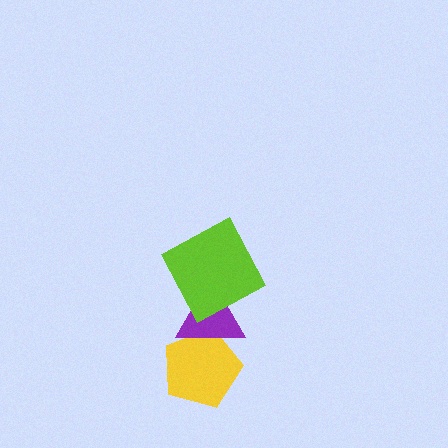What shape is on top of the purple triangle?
The lime square is on top of the purple triangle.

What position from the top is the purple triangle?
The purple triangle is 2nd from the top.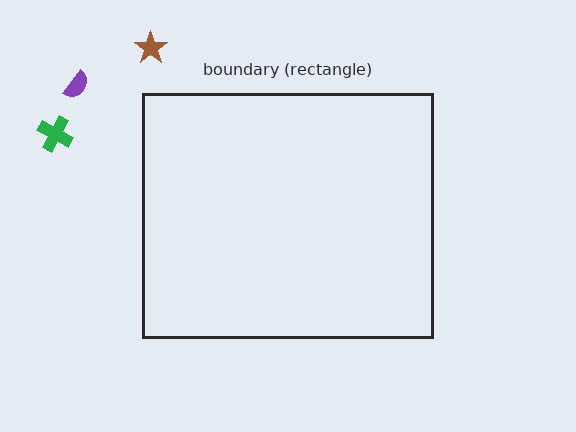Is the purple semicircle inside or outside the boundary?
Outside.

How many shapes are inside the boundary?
0 inside, 3 outside.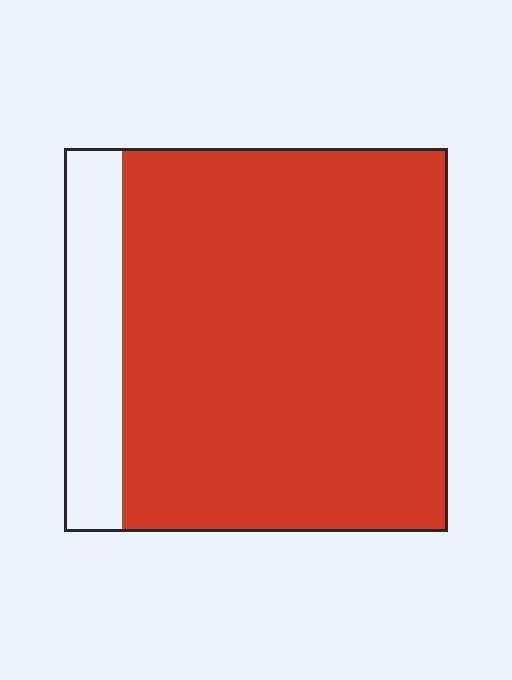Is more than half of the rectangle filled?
Yes.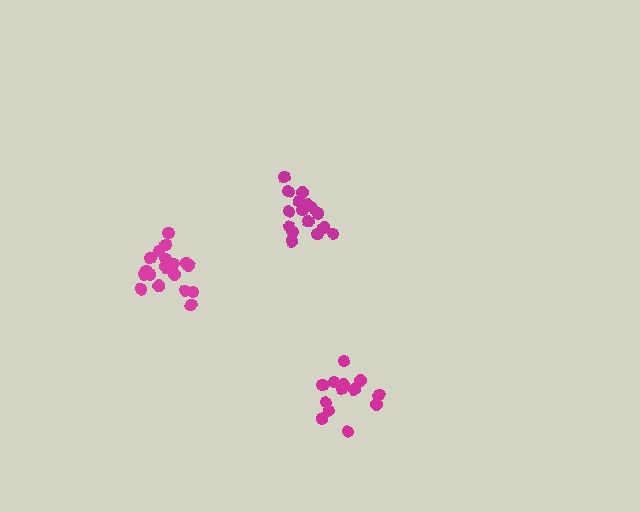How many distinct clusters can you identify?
There are 3 distinct clusters.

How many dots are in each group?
Group 1: 16 dots, Group 2: 13 dots, Group 3: 18 dots (47 total).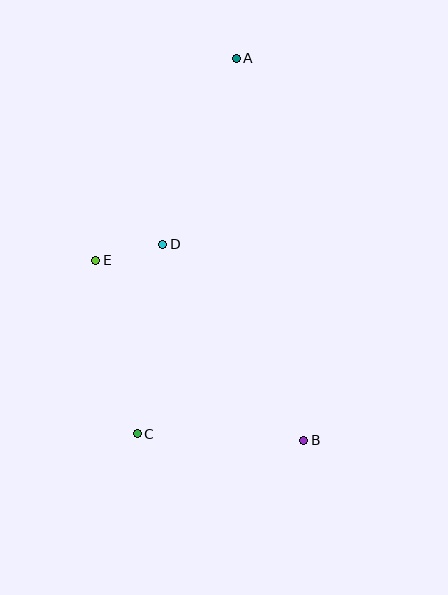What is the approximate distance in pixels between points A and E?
The distance between A and E is approximately 246 pixels.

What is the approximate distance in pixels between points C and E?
The distance between C and E is approximately 178 pixels.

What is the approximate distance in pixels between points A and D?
The distance between A and D is approximately 200 pixels.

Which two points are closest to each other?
Points D and E are closest to each other.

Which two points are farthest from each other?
Points A and C are farthest from each other.